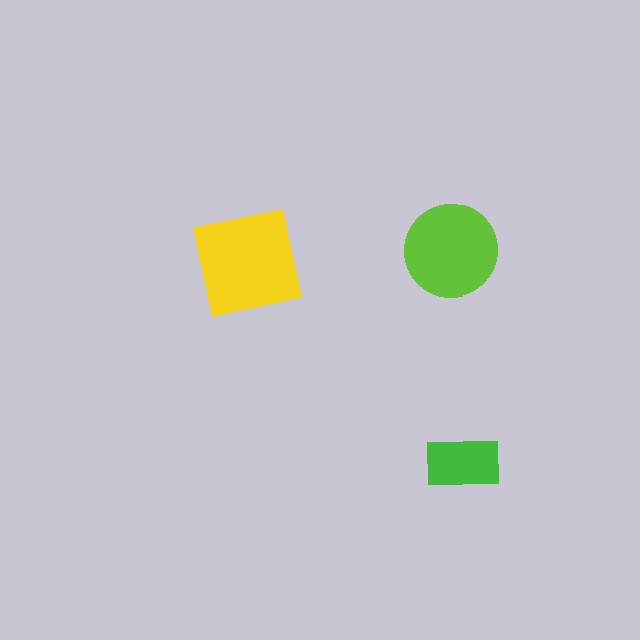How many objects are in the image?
There are 3 objects in the image.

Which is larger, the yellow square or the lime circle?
The yellow square.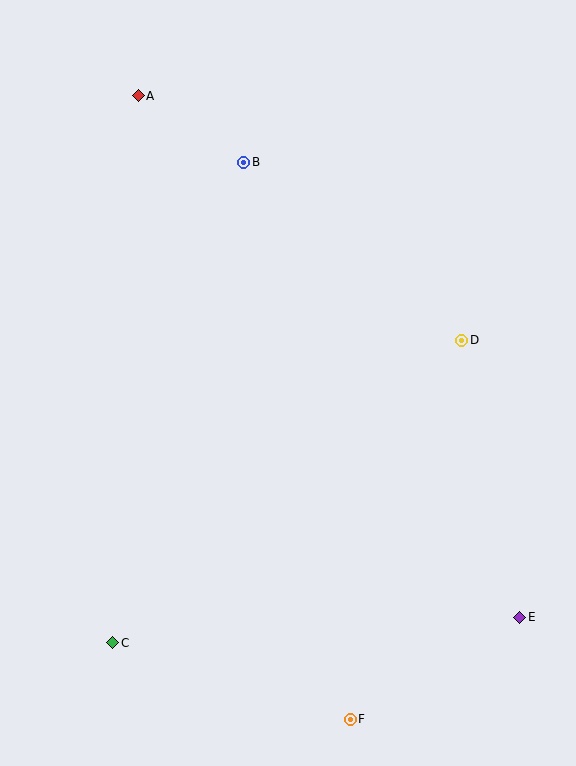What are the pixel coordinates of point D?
Point D is at (462, 340).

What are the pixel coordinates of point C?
Point C is at (113, 643).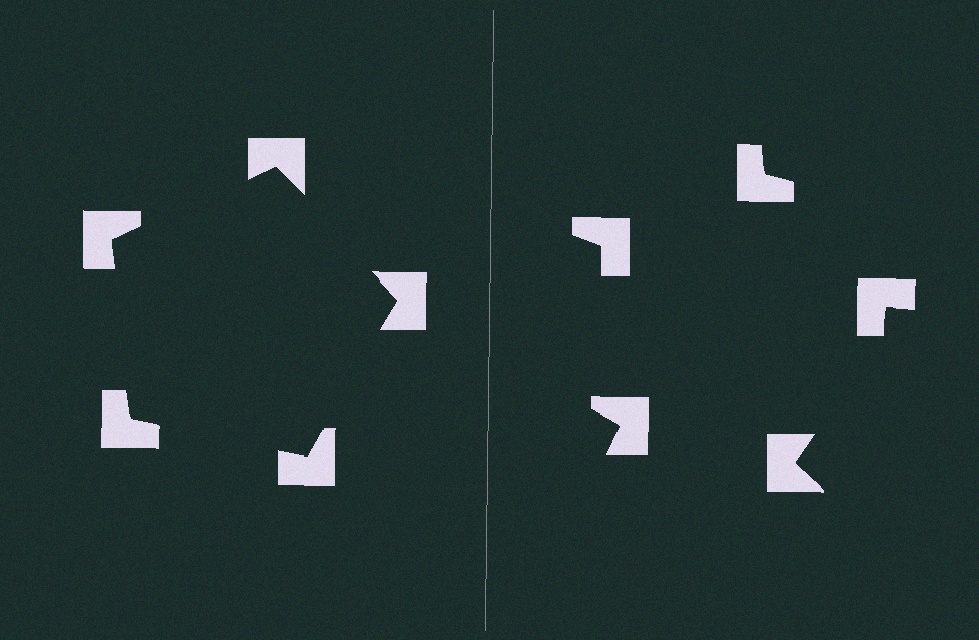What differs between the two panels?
The notched squares are positioned identically on both sides; only the wedge orientations differ. On the left they align to a pentagon; on the right they are misaligned.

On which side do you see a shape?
An illusory pentagon appears on the left side. On the right side the wedge cuts are rotated, so no coherent shape forms.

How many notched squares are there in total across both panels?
10 — 5 on each side.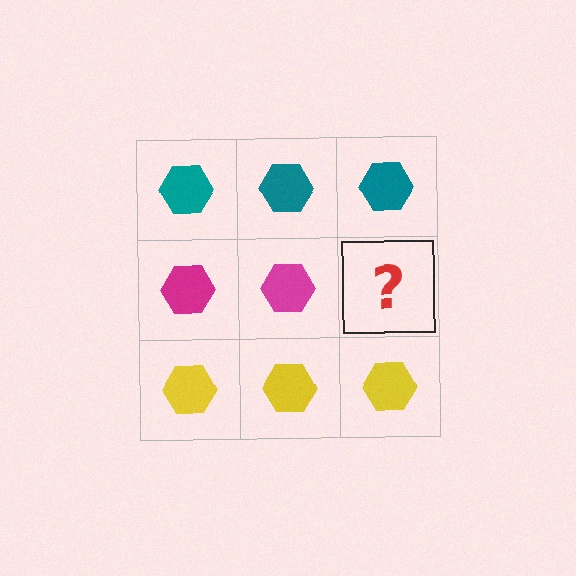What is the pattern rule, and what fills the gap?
The rule is that each row has a consistent color. The gap should be filled with a magenta hexagon.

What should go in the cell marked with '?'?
The missing cell should contain a magenta hexagon.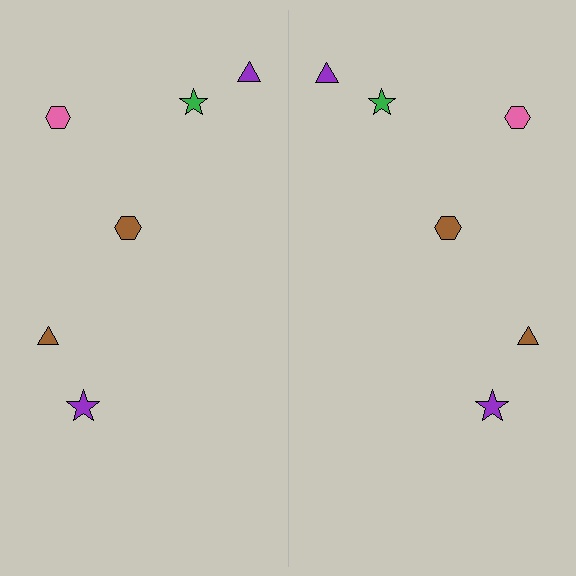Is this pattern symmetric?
Yes, this pattern has bilateral (reflection) symmetry.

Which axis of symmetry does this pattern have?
The pattern has a vertical axis of symmetry running through the center of the image.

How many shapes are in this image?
There are 12 shapes in this image.